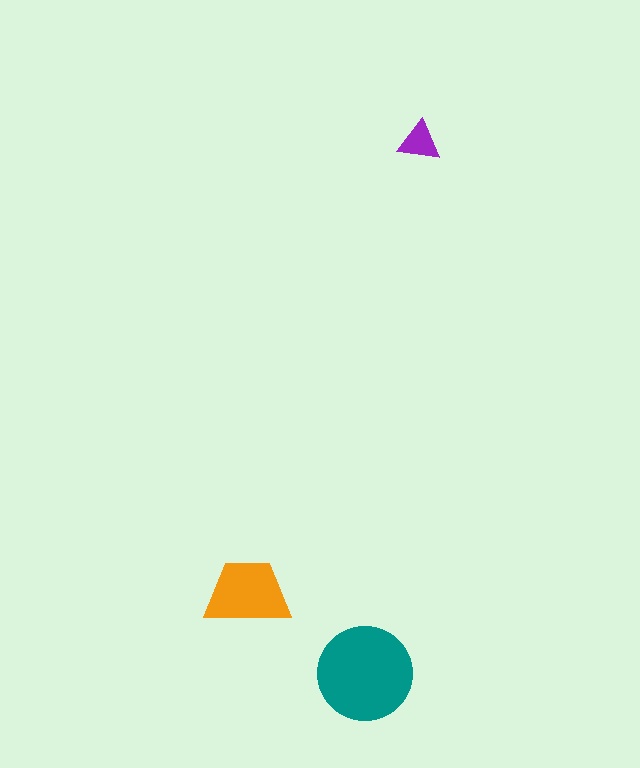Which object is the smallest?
The purple triangle.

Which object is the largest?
The teal circle.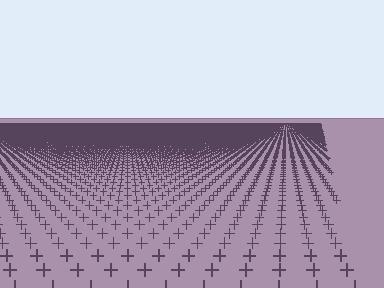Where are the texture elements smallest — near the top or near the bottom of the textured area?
Near the top.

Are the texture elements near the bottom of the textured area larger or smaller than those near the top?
Larger. Near the bottom, elements are closer to the viewer and appear at a bigger on-screen size.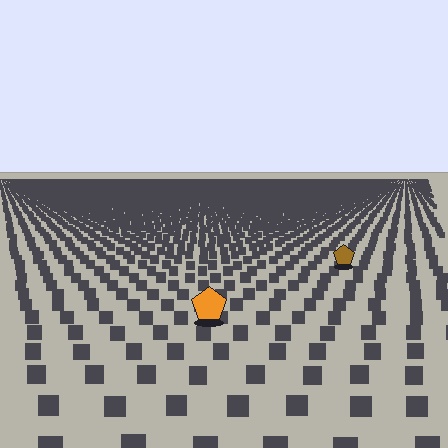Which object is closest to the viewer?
The orange pentagon is closest. The texture marks near it are larger and more spread out.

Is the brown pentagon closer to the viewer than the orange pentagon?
No. The orange pentagon is closer — you can tell from the texture gradient: the ground texture is coarser near it.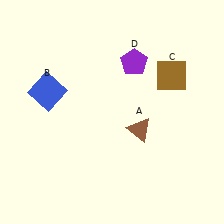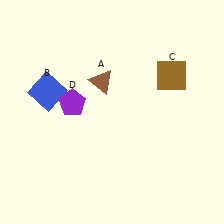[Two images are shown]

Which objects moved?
The objects that moved are: the brown triangle (A), the purple pentagon (D).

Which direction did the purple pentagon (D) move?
The purple pentagon (D) moved left.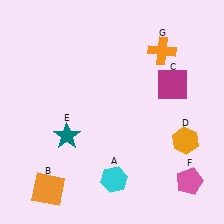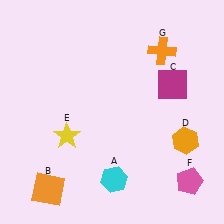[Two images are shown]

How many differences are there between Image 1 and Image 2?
There is 1 difference between the two images.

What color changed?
The star (E) changed from teal in Image 1 to yellow in Image 2.